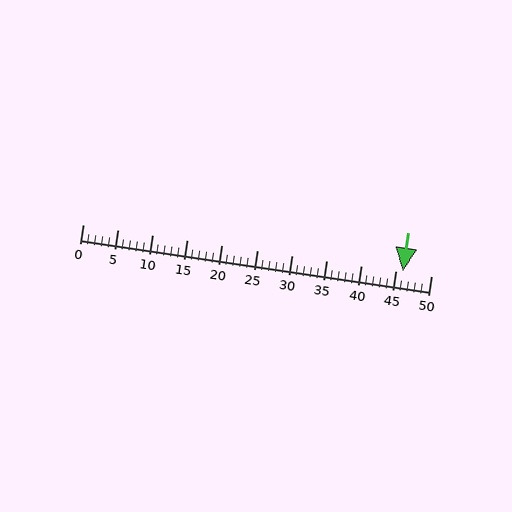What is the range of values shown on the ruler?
The ruler shows values from 0 to 50.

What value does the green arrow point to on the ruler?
The green arrow points to approximately 46.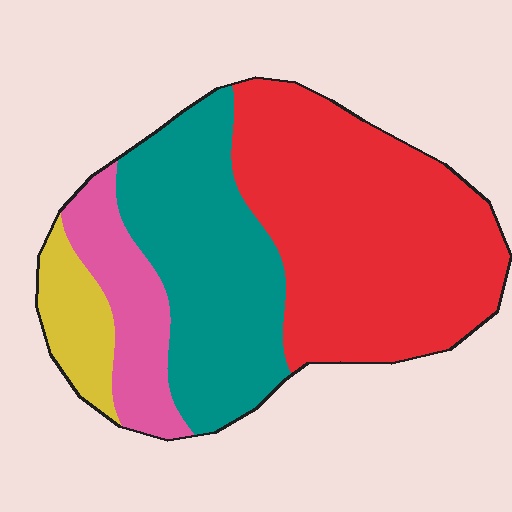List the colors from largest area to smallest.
From largest to smallest: red, teal, pink, yellow.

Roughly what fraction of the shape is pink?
Pink takes up about one eighth (1/8) of the shape.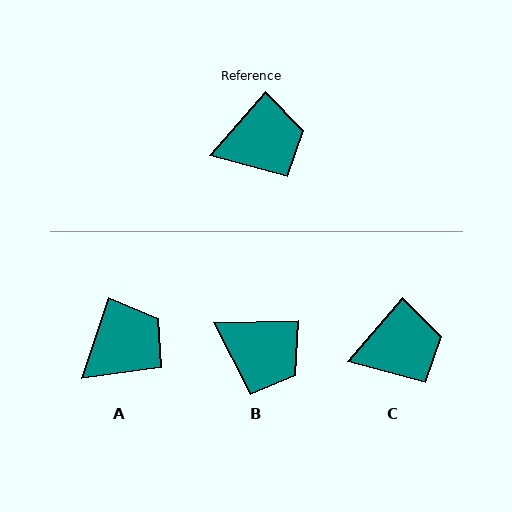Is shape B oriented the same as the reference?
No, it is off by about 48 degrees.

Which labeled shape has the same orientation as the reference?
C.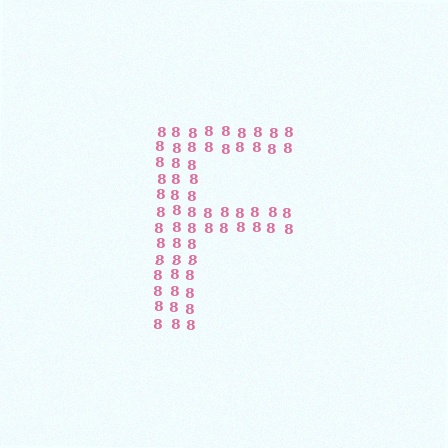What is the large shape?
The large shape is the letter F.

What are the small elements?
The small elements are digit 8's.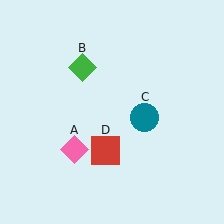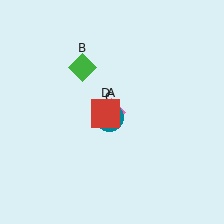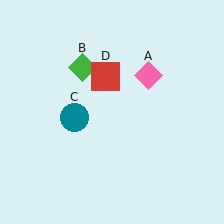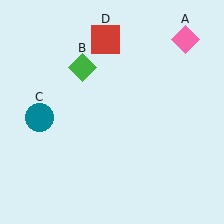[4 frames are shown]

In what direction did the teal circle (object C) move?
The teal circle (object C) moved left.